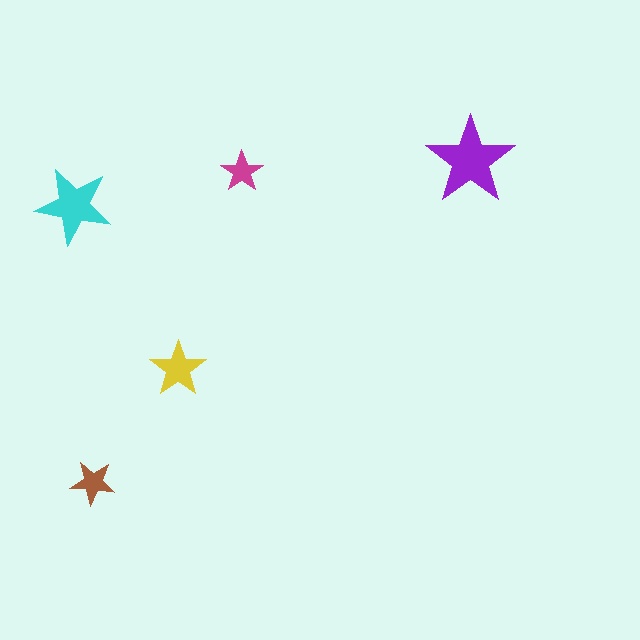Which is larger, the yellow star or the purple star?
The purple one.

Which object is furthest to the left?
The cyan star is leftmost.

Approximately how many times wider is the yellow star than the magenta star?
About 1.5 times wider.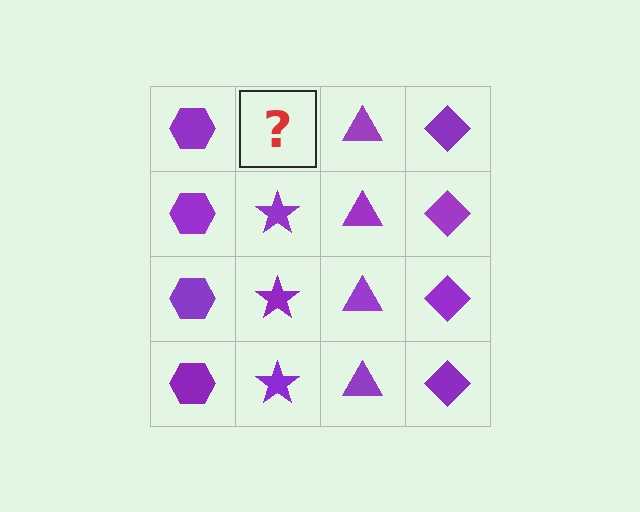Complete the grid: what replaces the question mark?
The question mark should be replaced with a purple star.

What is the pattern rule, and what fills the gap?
The rule is that each column has a consistent shape. The gap should be filled with a purple star.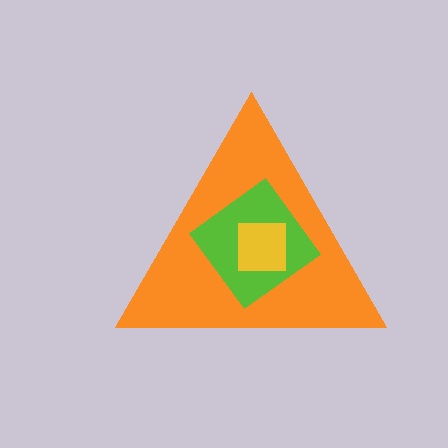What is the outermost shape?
The orange triangle.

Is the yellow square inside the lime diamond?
Yes.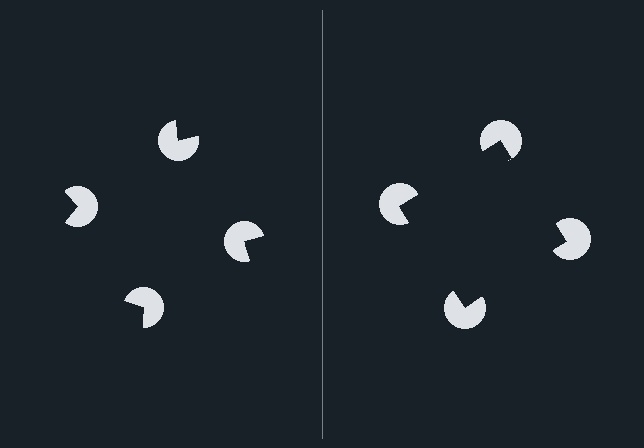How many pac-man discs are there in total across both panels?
8 — 4 on each side.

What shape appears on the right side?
An illusory square.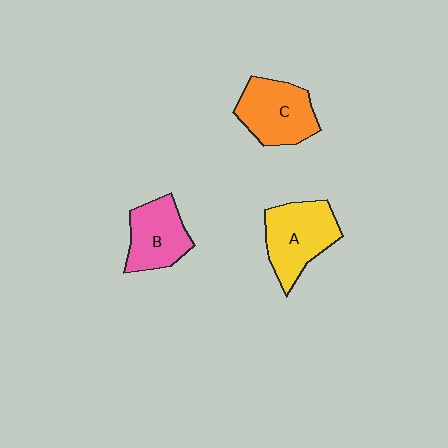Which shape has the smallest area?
Shape B (pink).